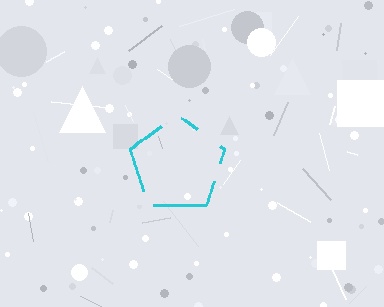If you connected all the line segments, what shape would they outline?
They would outline a pentagon.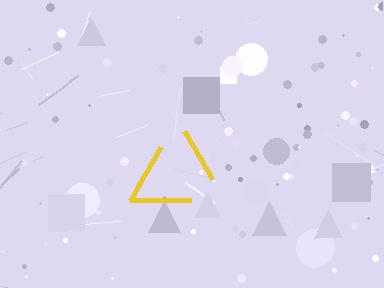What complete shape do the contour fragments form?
The contour fragments form a triangle.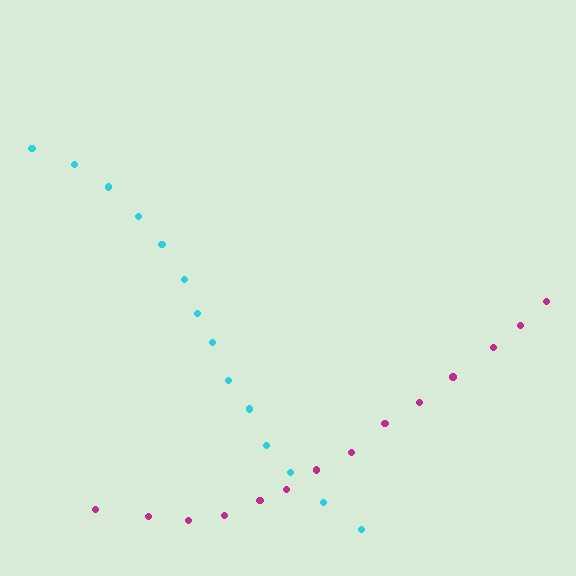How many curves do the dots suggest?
There are 2 distinct paths.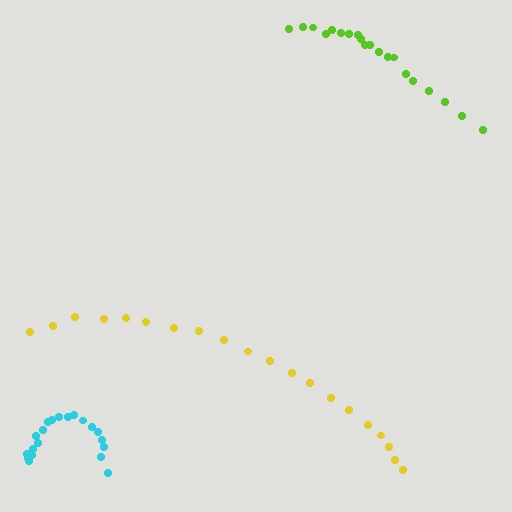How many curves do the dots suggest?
There are 3 distinct paths.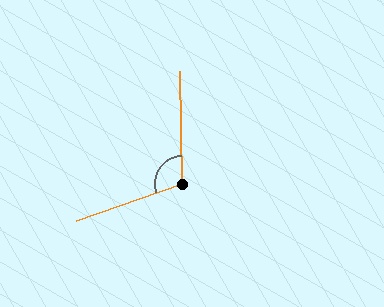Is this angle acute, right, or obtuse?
It is obtuse.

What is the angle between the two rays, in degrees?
Approximately 108 degrees.